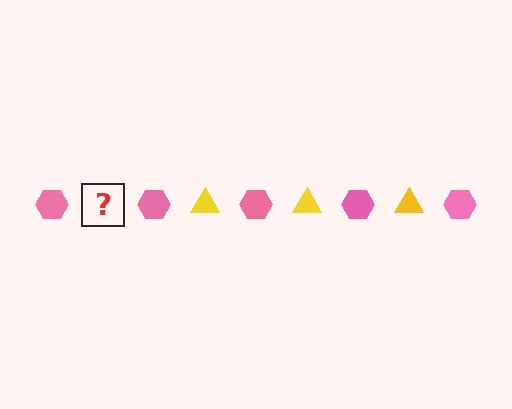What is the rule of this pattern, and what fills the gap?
The rule is that the pattern alternates between pink hexagon and yellow triangle. The gap should be filled with a yellow triangle.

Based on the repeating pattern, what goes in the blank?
The blank should be a yellow triangle.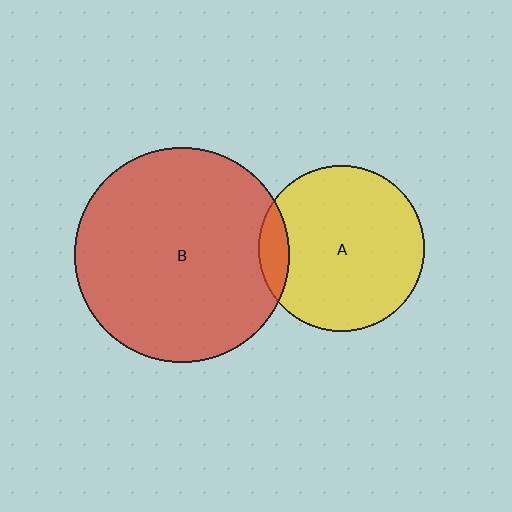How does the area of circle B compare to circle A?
Approximately 1.7 times.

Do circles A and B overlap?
Yes.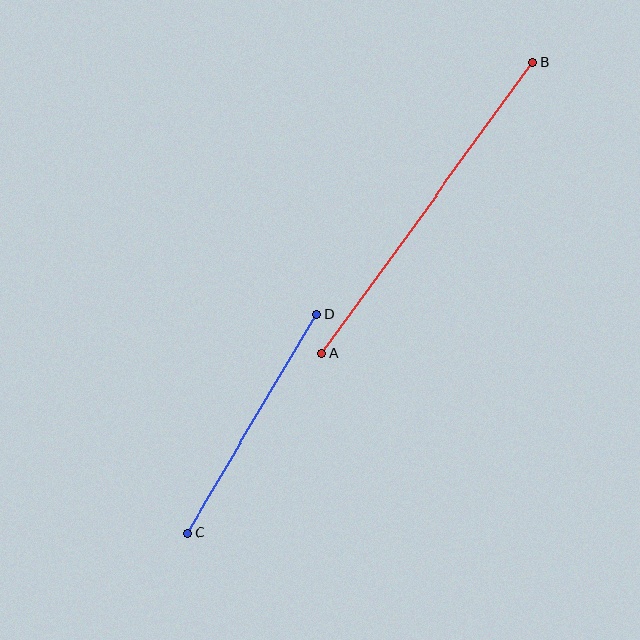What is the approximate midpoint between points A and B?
The midpoint is at approximately (427, 208) pixels.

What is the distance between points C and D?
The distance is approximately 254 pixels.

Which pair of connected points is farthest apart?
Points A and B are farthest apart.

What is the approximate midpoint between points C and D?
The midpoint is at approximately (252, 424) pixels.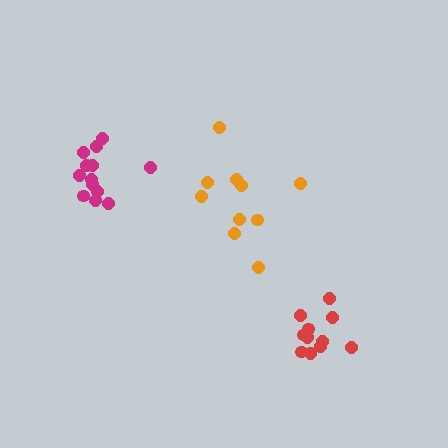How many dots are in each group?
Group 1: 10 dots, Group 2: 13 dots, Group 3: 11 dots (34 total).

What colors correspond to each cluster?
The clusters are colored: orange, magenta, red.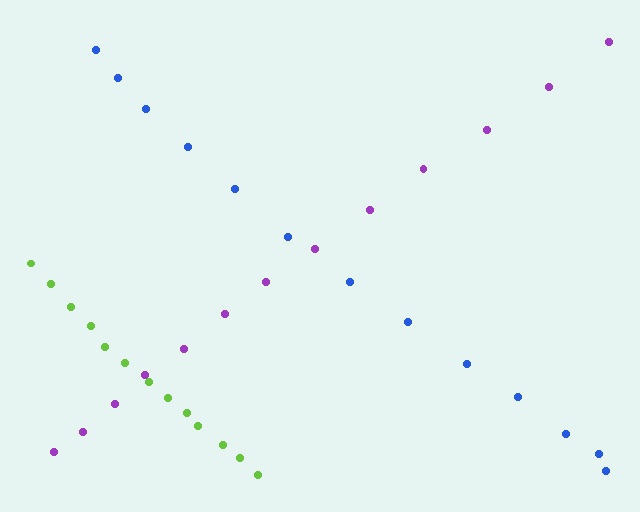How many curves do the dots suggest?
There are 3 distinct paths.